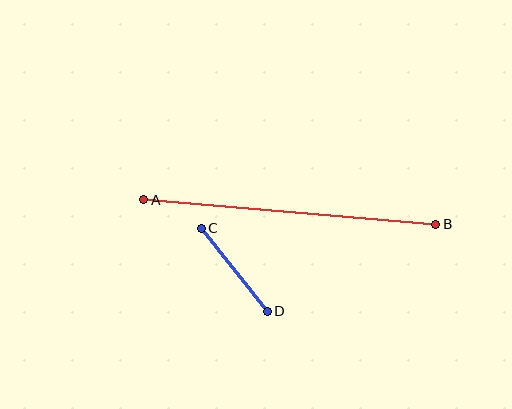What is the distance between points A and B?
The distance is approximately 293 pixels.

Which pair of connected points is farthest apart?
Points A and B are farthest apart.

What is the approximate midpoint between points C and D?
The midpoint is at approximately (234, 270) pixels.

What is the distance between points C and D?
The distance is approximately 106 pixels.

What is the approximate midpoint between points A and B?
The midpoint is at approximately (290, 212) pixels.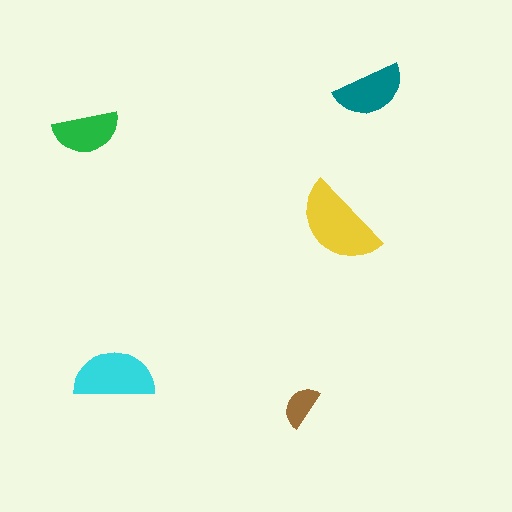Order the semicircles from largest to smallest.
the yellow one, the cyan one, the teal one, the green one, the brown one.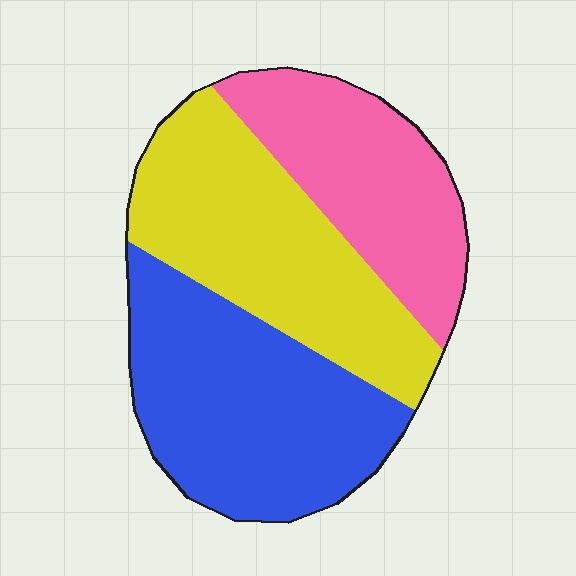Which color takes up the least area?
Pink, at roughly 25%.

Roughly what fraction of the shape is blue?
Blue covers 38% of the shape.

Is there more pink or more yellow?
Yellow.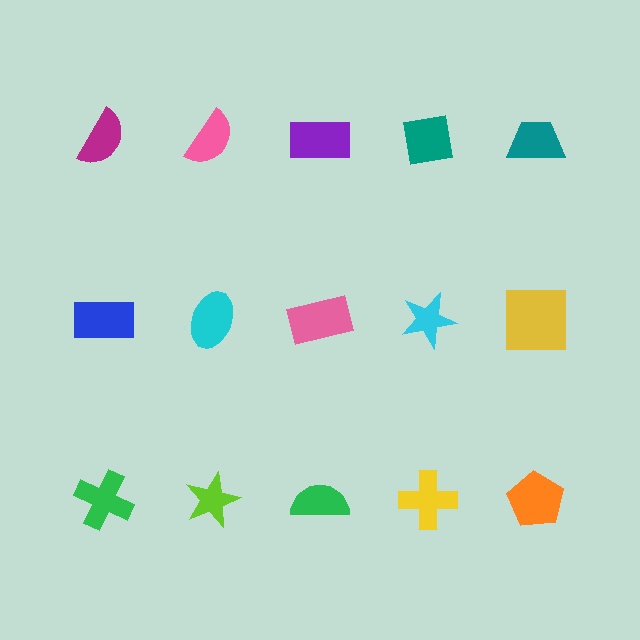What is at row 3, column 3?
A green semicircle.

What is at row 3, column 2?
A lime star.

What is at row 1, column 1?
A magenta semicircle.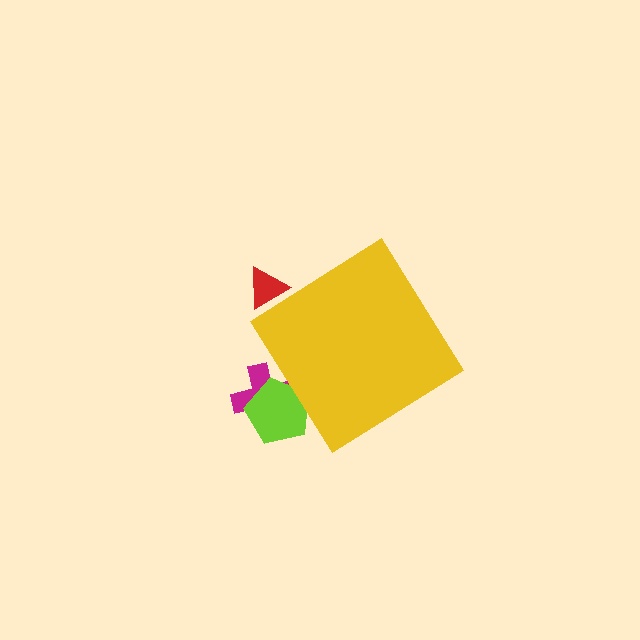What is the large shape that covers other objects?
A yellow diamond.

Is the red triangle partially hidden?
Yes, the red triangle is partially hidden behind the yellow diamond.